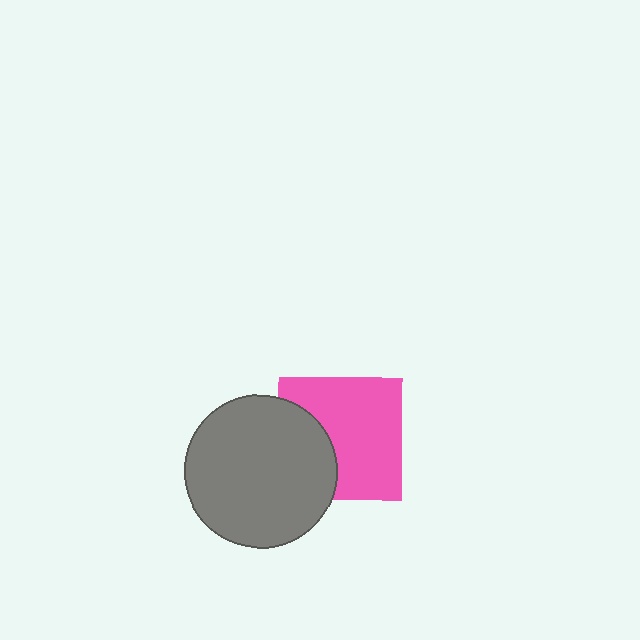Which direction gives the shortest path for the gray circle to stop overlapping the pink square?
Moving left gives the shortest separation.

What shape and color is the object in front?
The object in front is a gray circle.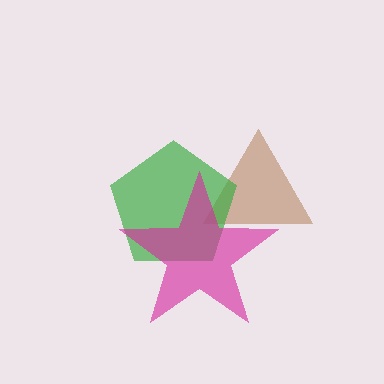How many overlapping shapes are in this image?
There are 3 overlapping shapes in the image.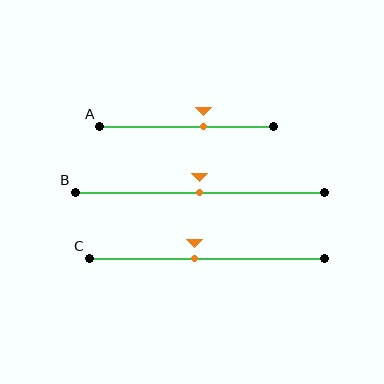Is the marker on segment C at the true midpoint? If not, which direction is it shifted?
No, the marker on segment C is shifted to the left by about 5% of the segment length.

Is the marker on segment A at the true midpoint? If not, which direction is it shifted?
No, the marker on segment A is shifted to the right by about 10% of the segment length.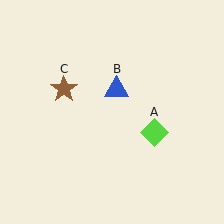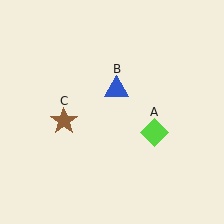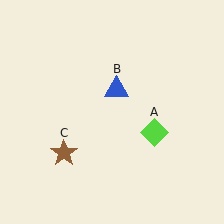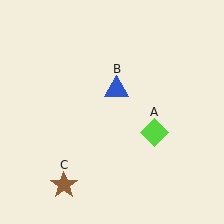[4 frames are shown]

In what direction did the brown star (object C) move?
The brown star (object C) moved down.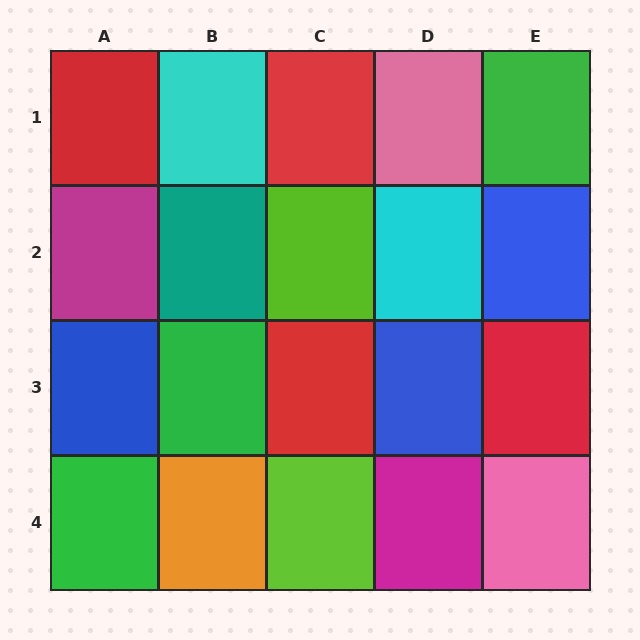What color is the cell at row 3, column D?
Blue.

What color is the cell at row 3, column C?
Red.